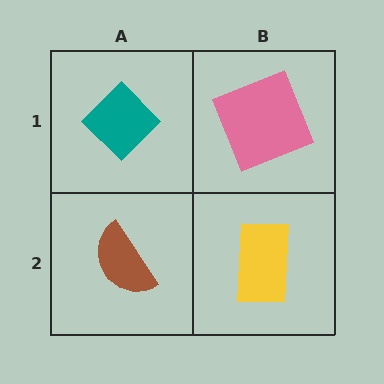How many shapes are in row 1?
2 shapes.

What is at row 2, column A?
A brown semicircle.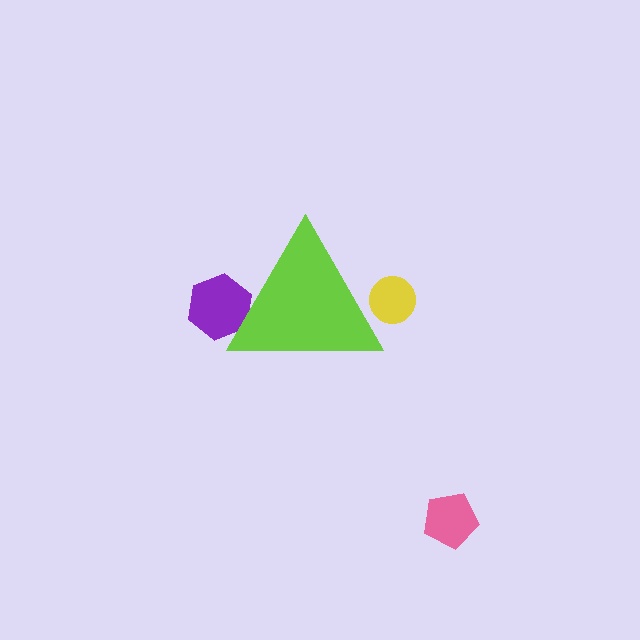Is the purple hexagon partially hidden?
Yes, the purple hexagon is partially hidden behind the lime triangle.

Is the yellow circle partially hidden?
Yes, the yellow circle is partially hidden behind the lime triangle.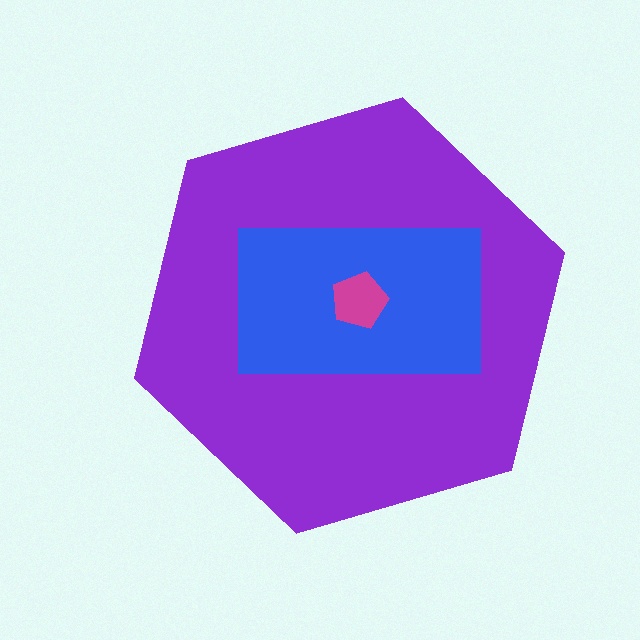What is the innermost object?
The magenta pentagon.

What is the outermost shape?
The purple hexagon.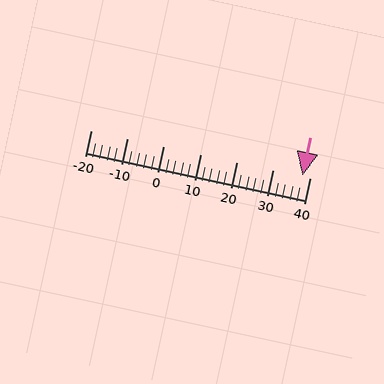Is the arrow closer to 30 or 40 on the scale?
The arrow is closer to 40.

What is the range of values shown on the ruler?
The ruler shows values from -20 to 40.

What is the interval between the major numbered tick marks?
The major tick marks are spaced 10 units apart.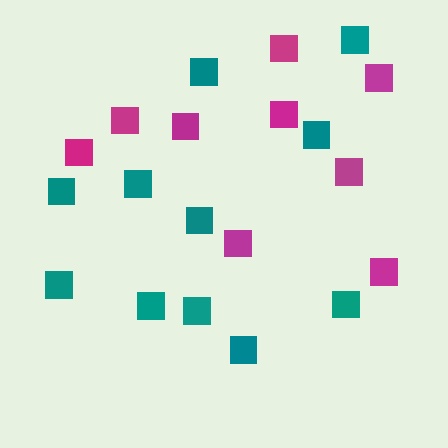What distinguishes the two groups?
There are 2 groups: one group of teal squares (11) and one group of magenta squares (9).